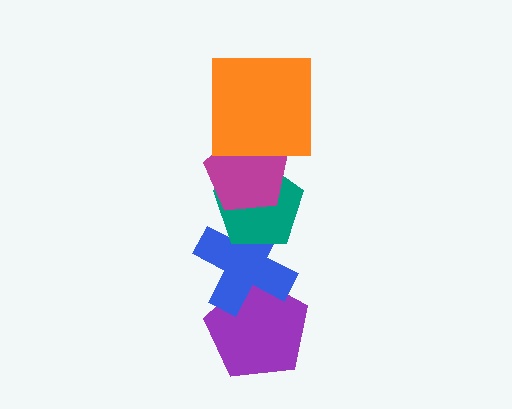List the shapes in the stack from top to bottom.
From top to bottom: the orange square, the magenta pentagon, the teal pentagon, the blue cross, the purple pentagon.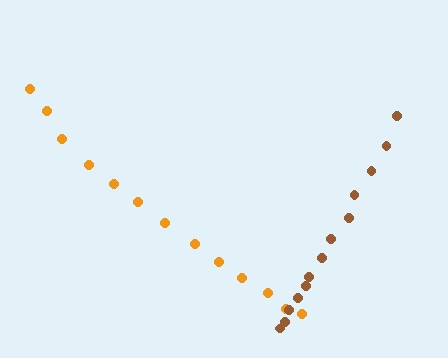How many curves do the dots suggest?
There are 2 distinct paths.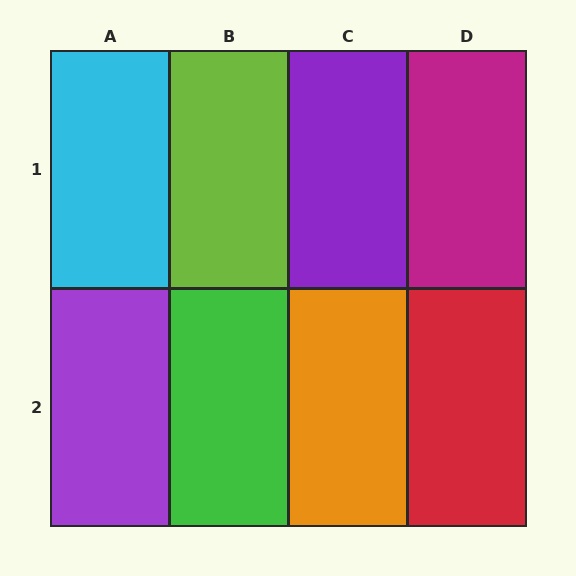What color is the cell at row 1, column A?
Cyan.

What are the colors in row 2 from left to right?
Purple, green, orange, red.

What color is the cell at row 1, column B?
Lime.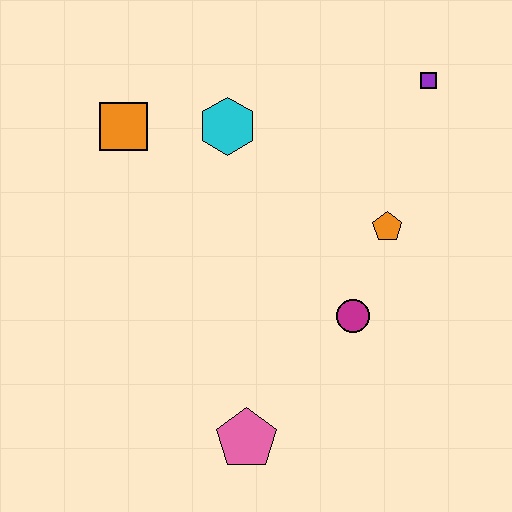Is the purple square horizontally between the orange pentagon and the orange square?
No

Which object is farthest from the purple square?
The pink pentagon is farthest from the purple square.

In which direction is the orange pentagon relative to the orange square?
The orange pentagon is to the right of the orange square.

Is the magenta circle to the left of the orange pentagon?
Yes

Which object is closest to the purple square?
The orange pentagon is closest to the purple square.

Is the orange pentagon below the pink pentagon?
No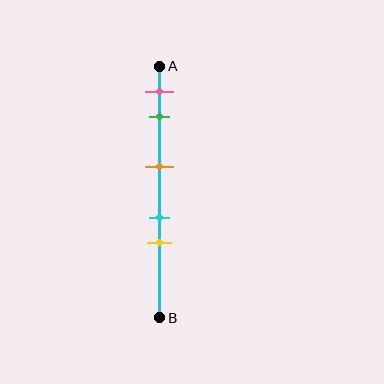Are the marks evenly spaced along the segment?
No, the marks are not evenly spaced.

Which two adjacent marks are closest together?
The cyan and yellow marks are the closest adjacent pair.